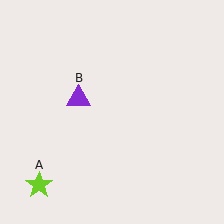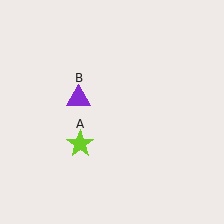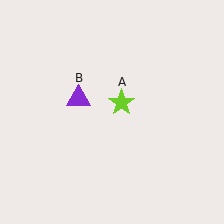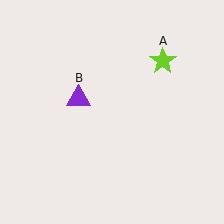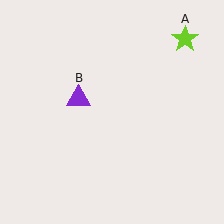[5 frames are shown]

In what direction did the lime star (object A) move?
The lime star (object A) moved up and to the right.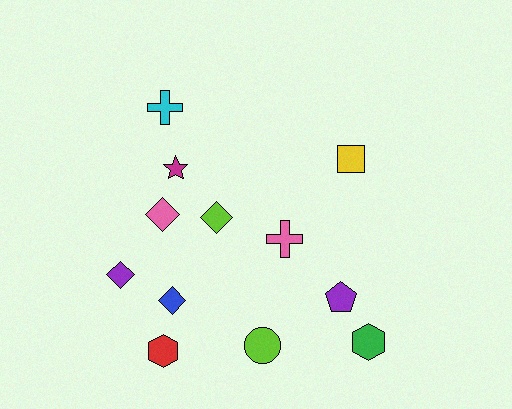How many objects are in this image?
There are 12 objects.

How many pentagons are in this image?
There is 1 pentagon.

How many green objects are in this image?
There is 1 green object.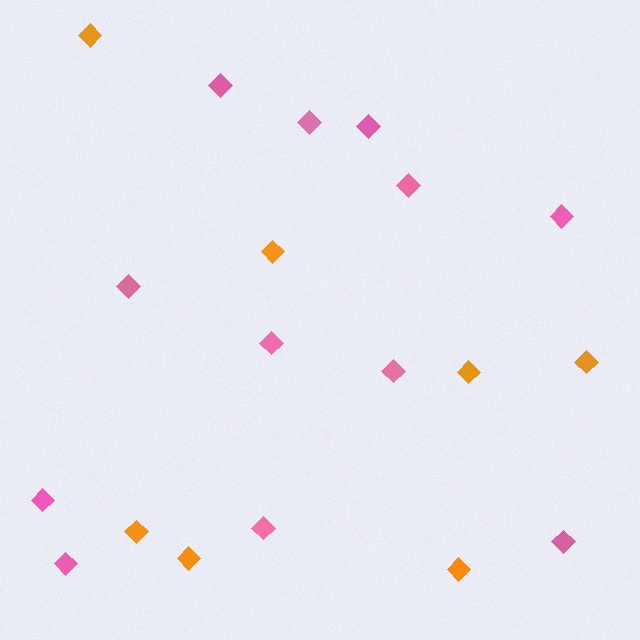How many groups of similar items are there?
There are 2 groups: one group of pink diamonds (12) and one group of orange diamonds (7).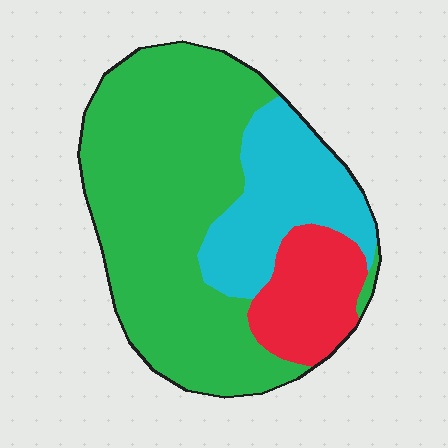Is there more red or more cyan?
Cyan.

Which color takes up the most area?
Green, at roughly 60%.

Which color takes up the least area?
Red, at roughly 15%.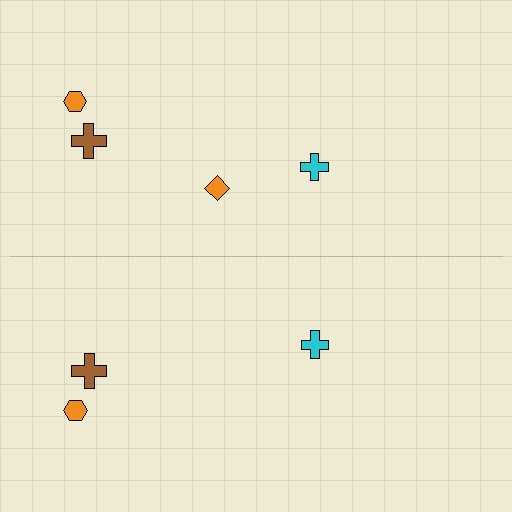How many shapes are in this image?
There are 7 shapes in this image.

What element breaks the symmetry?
A orange diamond is missing from the bottom side.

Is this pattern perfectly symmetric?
No, the pattern is not perfectly symmetric. A orange diamond is missing from the bottom side.